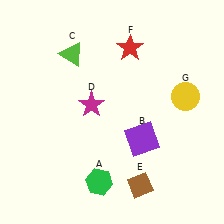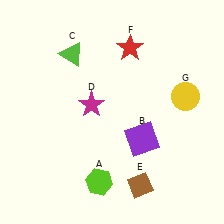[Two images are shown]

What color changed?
The hexagon (A) changed from green in Image 1 to lime in Image 2.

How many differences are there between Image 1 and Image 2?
There is 1 difference between the two images.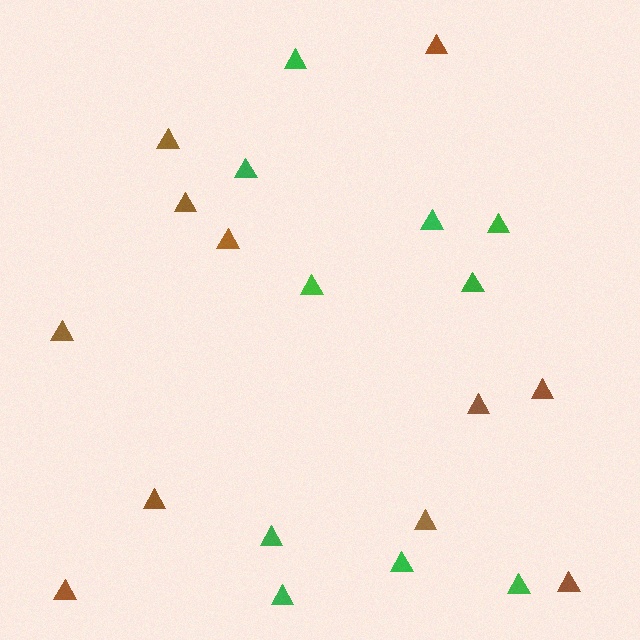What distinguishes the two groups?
There are 2 groups: one group of brown triangles (11) and one group of green triangles (10).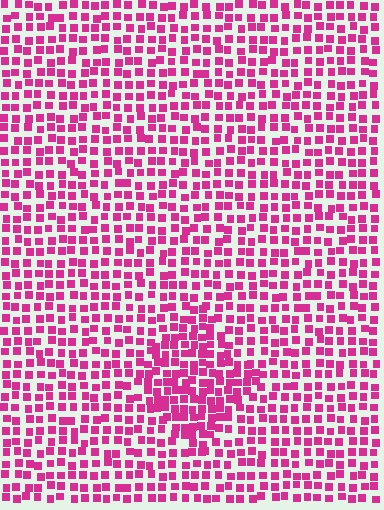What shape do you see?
I see a diamond.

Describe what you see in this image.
The image contains small magenta elements arranged at two different densities. A diamond-shaped region is visible where the elements are more densely packed than the surrounding area.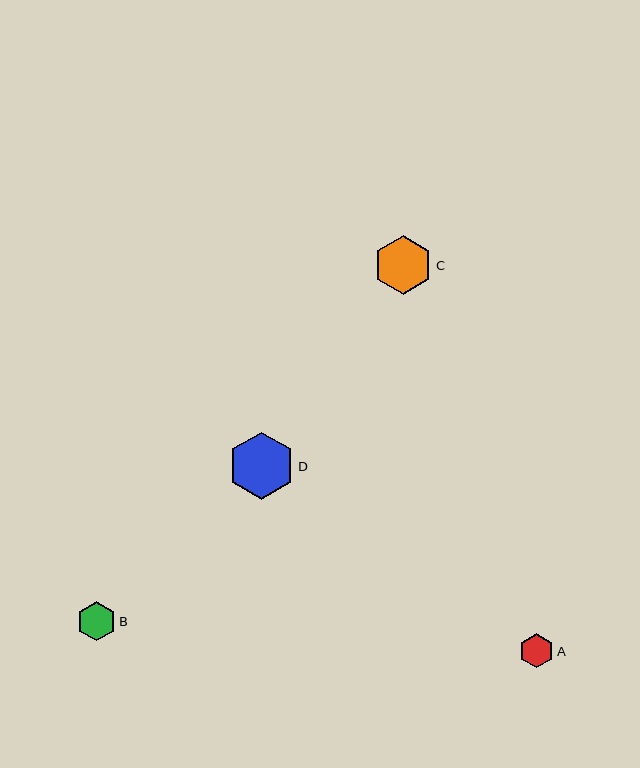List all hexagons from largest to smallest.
From largest to smallest: D, C, B, A.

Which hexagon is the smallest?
Hexagon A is the smallest with a size of approximately 34 pixels.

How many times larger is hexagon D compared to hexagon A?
Hexagon D is approximately 2.0 times the size of hexagon A.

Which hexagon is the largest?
Hexagon D is the largest with a size of approximately 67 pixels.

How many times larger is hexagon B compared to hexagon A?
Hexagon B is approximately 1.1 times the size of hexagon A.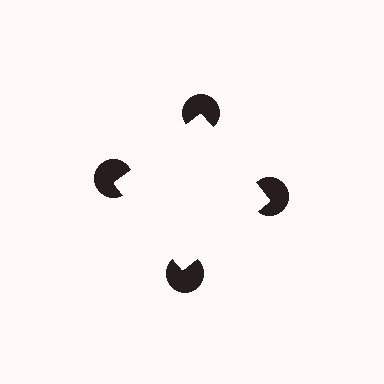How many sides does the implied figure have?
4 sides.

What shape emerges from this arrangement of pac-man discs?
An illusory square — its edges are inferred from the aligned wedge cuts in the pac-man discs, not physically drawn.